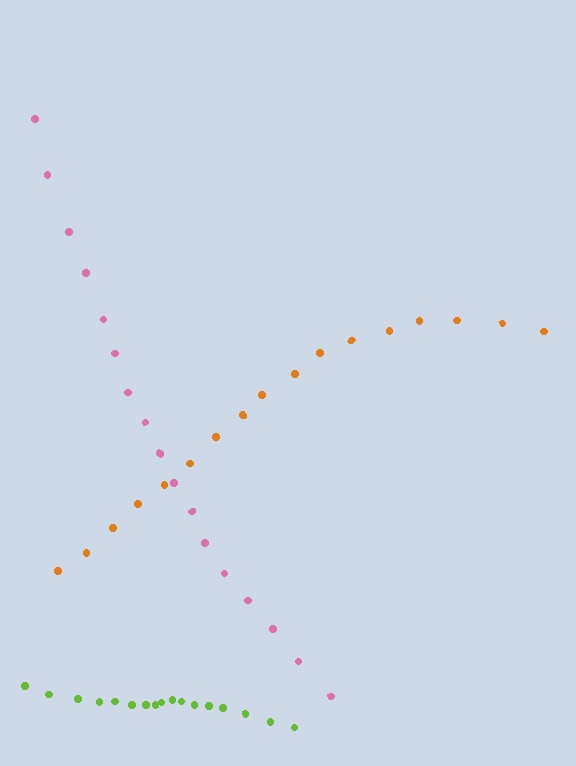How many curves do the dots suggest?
There are 3 distinct paths.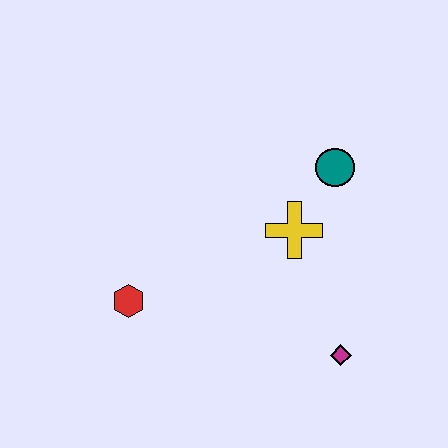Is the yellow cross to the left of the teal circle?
Yes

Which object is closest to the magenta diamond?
The yellow cross is closest to the magenta diamond.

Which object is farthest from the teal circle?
The red hexagon is farthest from the teal circle.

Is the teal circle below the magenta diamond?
No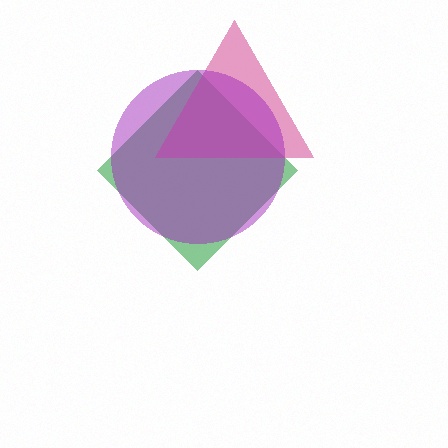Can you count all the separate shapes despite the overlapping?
Yes, there are 3 separate shapes.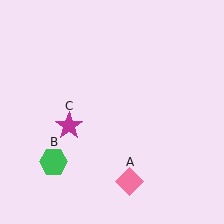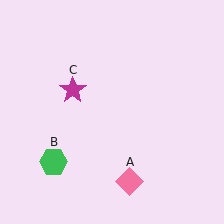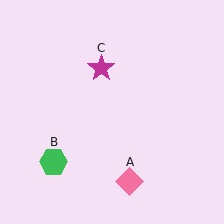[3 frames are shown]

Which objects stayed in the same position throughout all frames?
Pink diamond (object A) and green hexagon (object B) remained stationary.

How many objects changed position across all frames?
1 object changed position: magenta star (object C).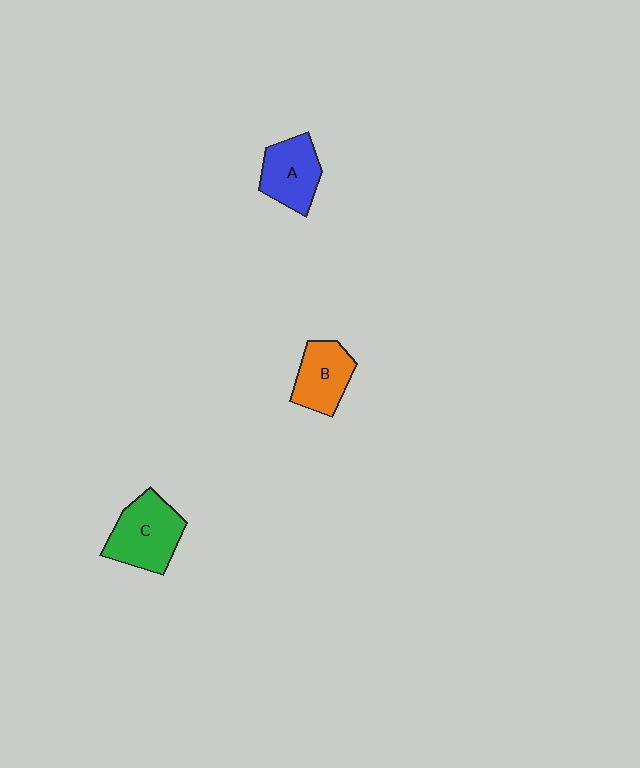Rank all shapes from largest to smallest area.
From largest to smallest: C (green), A (blue), B (orange).